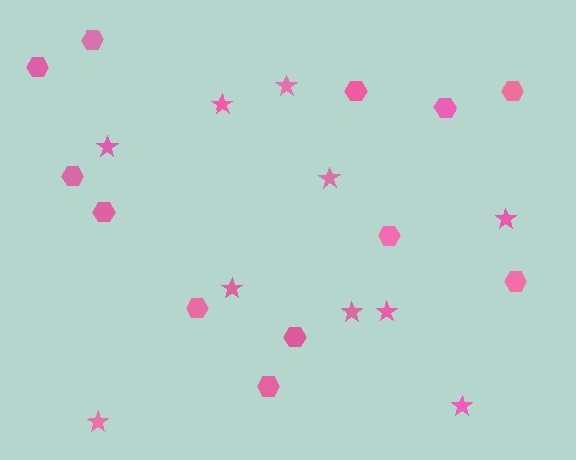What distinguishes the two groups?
There are 2 groups: one group of hexagons (12) and one group of stars (10).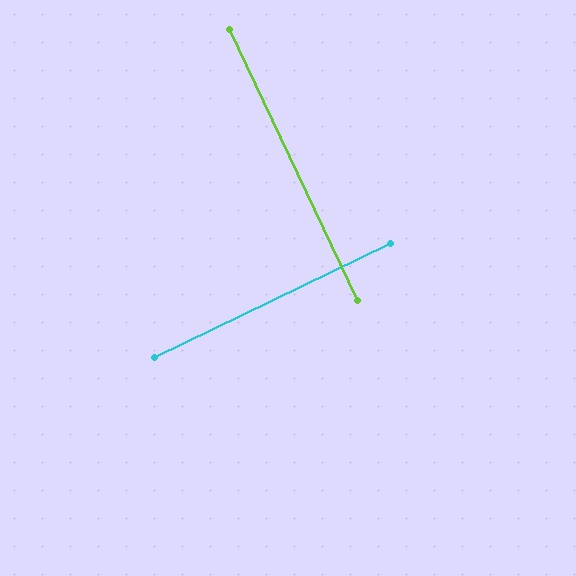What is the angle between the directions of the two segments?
Approximately 90 degrees.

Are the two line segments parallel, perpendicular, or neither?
Perpendicular — they meet at approximately 90°.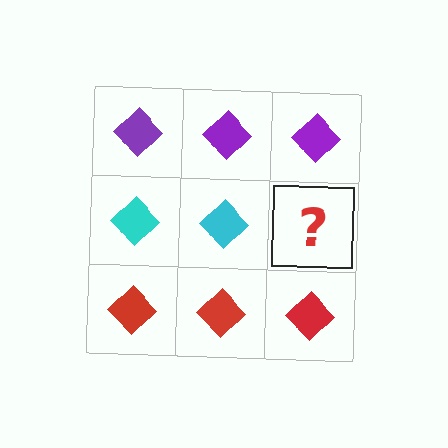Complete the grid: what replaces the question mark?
The question mark should be replaced with a cyan diamond.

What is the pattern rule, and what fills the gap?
The rule is that each row has a consistent color. The gap should be filled with a cyan diamond.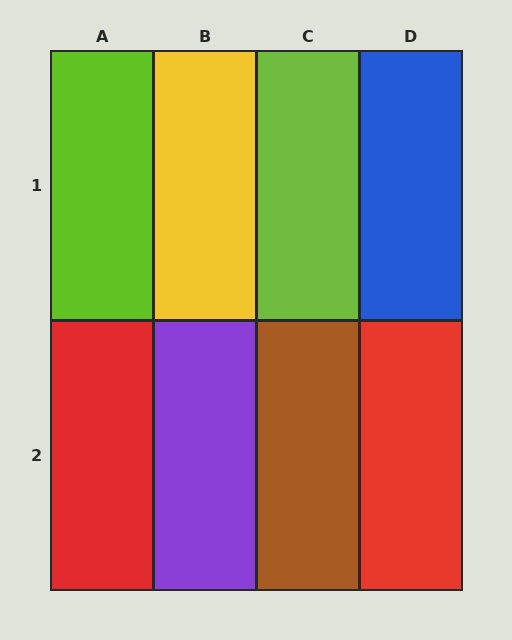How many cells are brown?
1 cell is brown.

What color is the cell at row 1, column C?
Lime.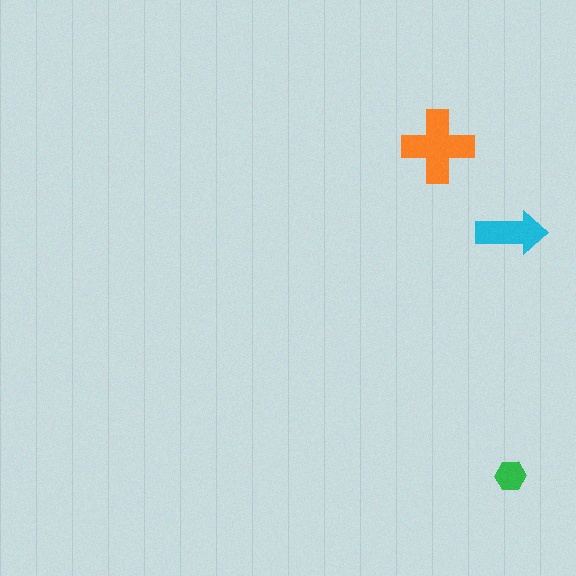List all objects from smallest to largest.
The green hexagon, the cyan arrow, the orange cross.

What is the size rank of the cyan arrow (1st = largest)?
2nd.